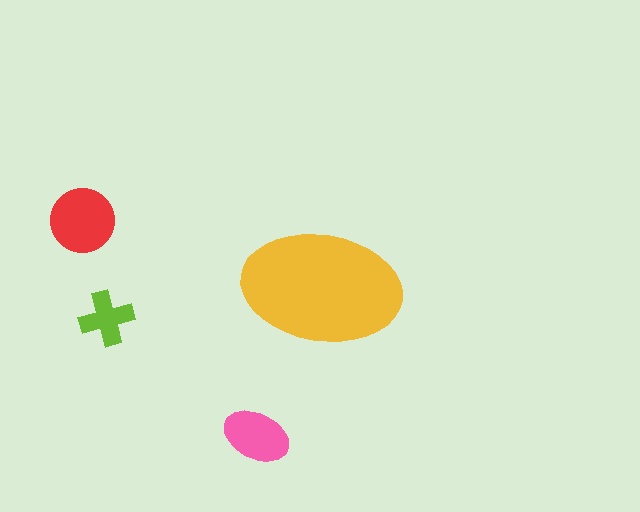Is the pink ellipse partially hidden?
No, the pink ellipse is fully visible.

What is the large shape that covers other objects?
A yellow ellipse.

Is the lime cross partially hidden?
No, the lime cross is fully visible.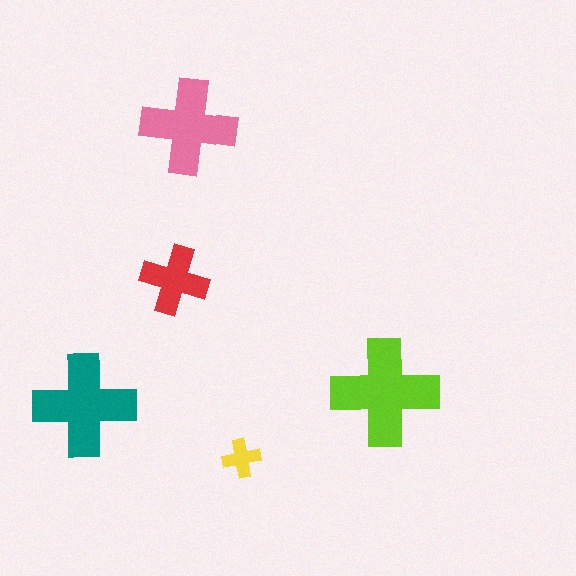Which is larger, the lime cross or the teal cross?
The lime one.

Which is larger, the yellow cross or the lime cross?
The lime one.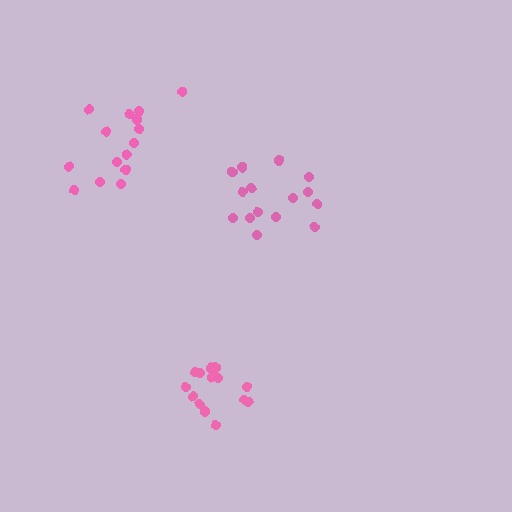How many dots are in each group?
Group 1: 15 dots, Group 2: 14 dots, Group 3: 15 dots (44 total).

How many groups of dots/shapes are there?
There are 3 groups.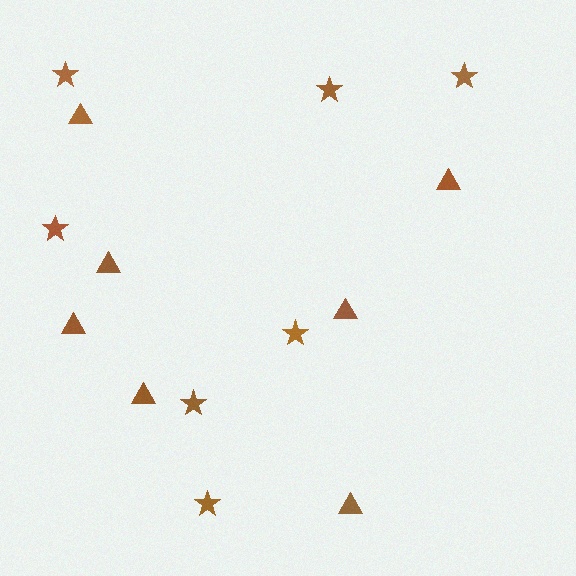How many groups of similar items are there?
There are 2 groups: one group of triangles (7) and one group of stars (7).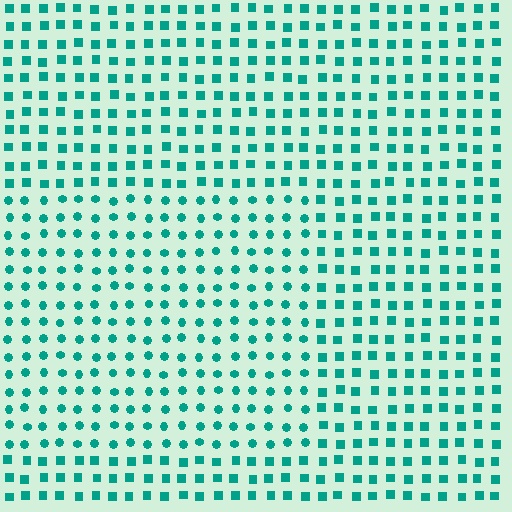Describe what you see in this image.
The image is filled with small teal elements arranged in a uniform grid. A rectangle-shaped region contains circles, while the surrounding area contains squares. The boundary is defined purely by the change in element shape.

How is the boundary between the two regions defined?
The boundary is defined by a change in element shape: circles inside vs. squares outside. All elements share the same color and spacing.